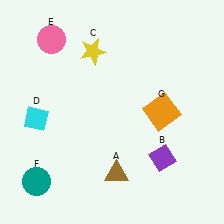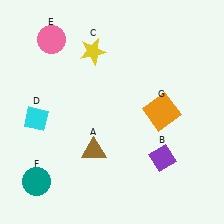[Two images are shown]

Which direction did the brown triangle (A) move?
The brown triangle (A) moved up.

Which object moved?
The brown triangle (A) moved up.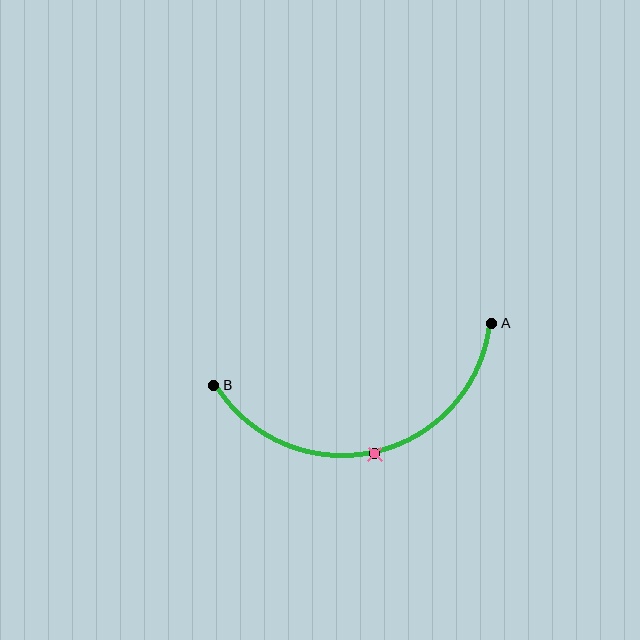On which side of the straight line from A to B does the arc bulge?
The arc bulges below the straight line connecting A and B.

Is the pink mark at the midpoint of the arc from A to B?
Yes. The pink mark lies on the arc at equal arc-length from both A and B — it is the arc midpoint.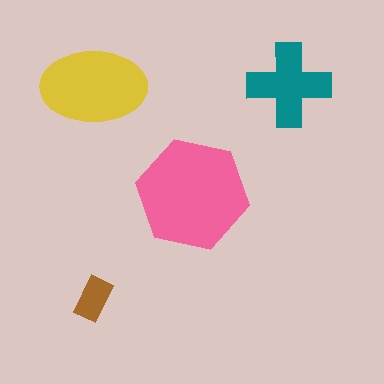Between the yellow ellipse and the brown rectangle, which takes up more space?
The yellow ellipse.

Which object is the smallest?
The brown rectangle.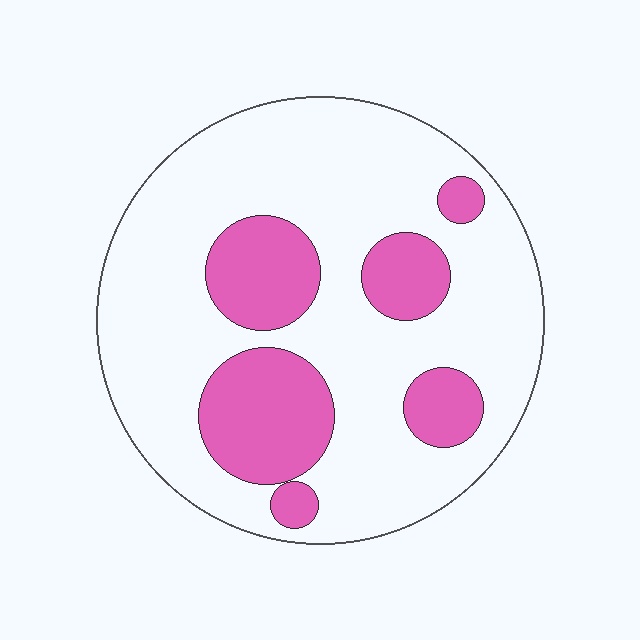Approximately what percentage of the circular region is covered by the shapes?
Approximately 25%.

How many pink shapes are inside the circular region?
6.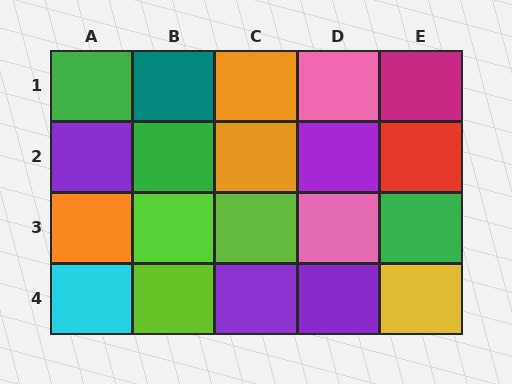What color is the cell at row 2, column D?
Purple.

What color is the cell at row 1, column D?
Pink.